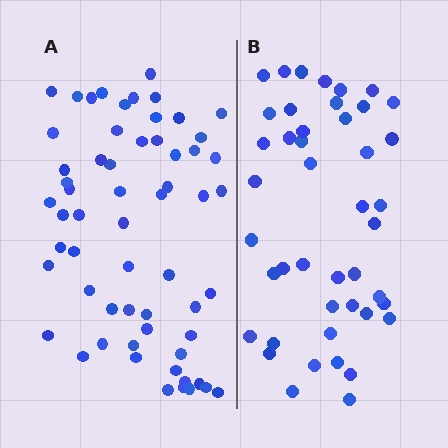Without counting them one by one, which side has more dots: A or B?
Region A (the left region) has more dots.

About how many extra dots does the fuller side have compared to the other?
Region A has approximately 15 more dots than region B.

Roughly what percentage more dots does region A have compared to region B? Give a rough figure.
About 35% more.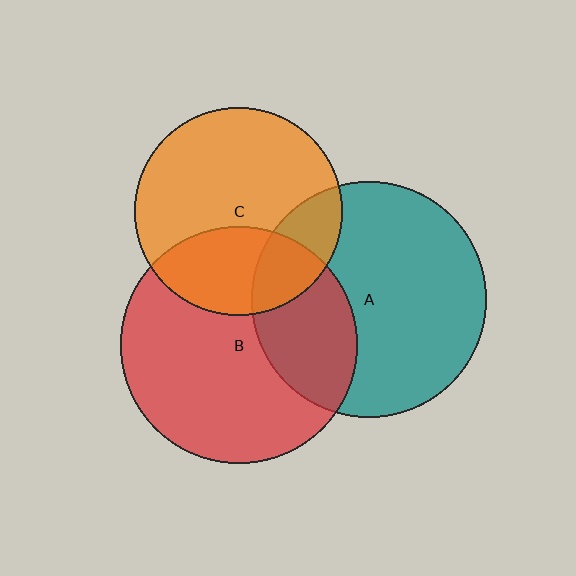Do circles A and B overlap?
Yes.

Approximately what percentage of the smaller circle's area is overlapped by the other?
Approximately 30%.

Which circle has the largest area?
Circle B (red).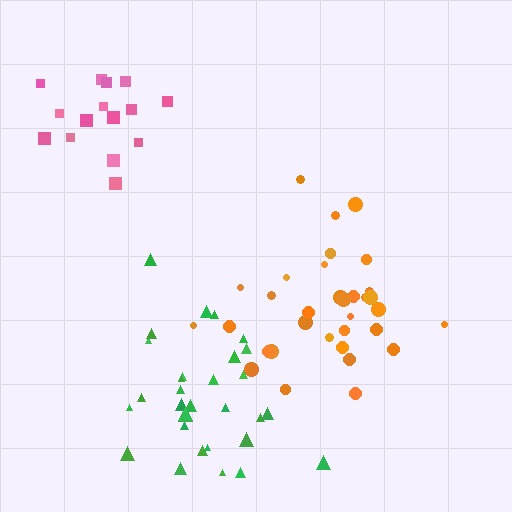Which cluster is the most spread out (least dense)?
Green.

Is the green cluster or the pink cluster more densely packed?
Pink.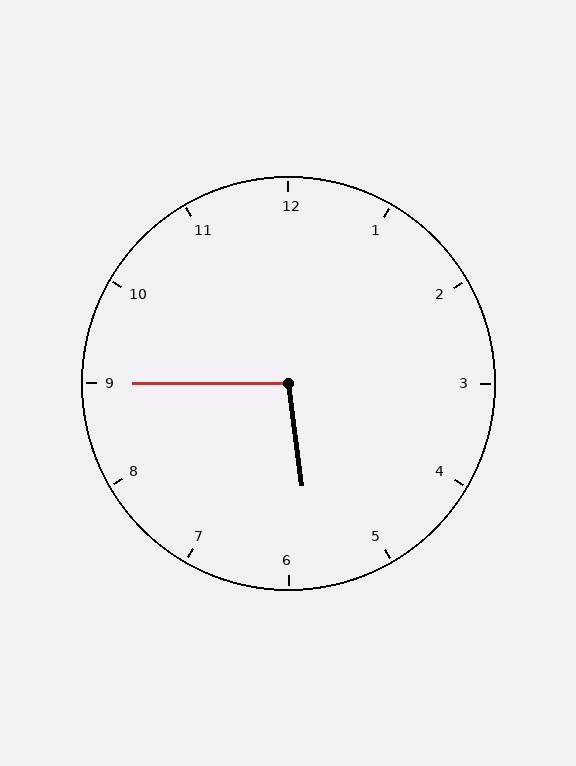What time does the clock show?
5:45.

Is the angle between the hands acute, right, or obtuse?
It is obtuse.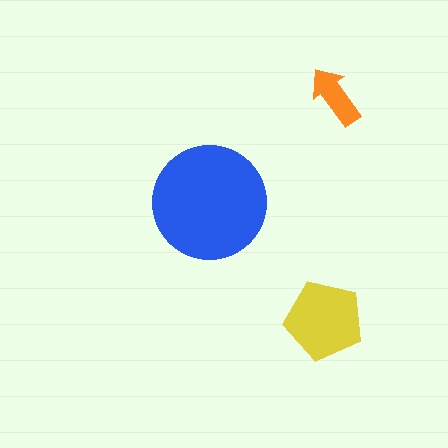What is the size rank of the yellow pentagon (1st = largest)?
2nd.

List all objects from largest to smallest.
The blue circle, the yellow pentagon, the orange arrow.